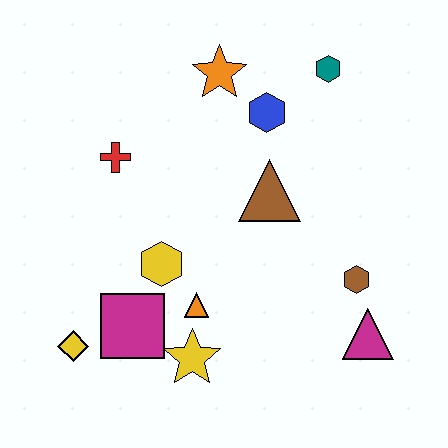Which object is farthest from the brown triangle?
The yellow diamond is farthest from the brown triangle.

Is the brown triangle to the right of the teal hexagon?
No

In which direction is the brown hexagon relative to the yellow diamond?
The brown hexagon is to the right of the yellow diamond.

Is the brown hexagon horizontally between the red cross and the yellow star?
No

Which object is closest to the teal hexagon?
The blue hexagon is closest to the teal hexagon.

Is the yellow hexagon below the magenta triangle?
No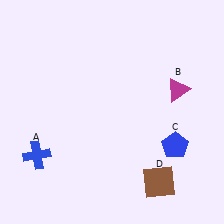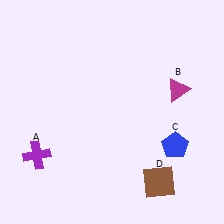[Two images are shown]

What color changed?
The cross (A) changed from blue in Image 1 to purple in Image 2.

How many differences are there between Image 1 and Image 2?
There is 1 difference between the two images.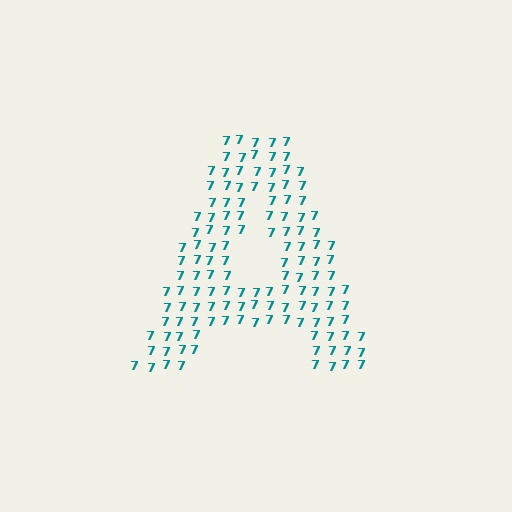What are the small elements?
The small elements are digit 7's.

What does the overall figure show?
The overall figure shows the letter A.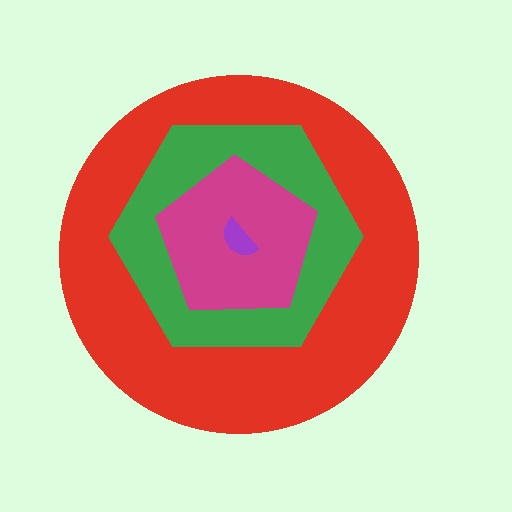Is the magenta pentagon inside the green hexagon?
Yes.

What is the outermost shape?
The red circle.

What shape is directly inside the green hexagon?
The magenta pentagon.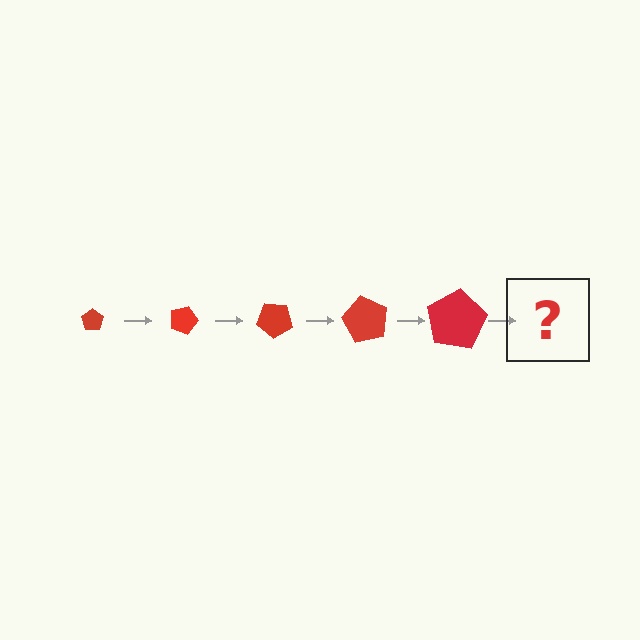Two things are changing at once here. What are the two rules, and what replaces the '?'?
The two rules are that the pentagon grows larger each step and it rotates 20 degrees each step. The '?' should be a pentagon, larger than the previous one and rotated 100 degrees from the start.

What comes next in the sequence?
The next element should be a pentagon, larger than the previous one and rotated 100 degrees from the start.